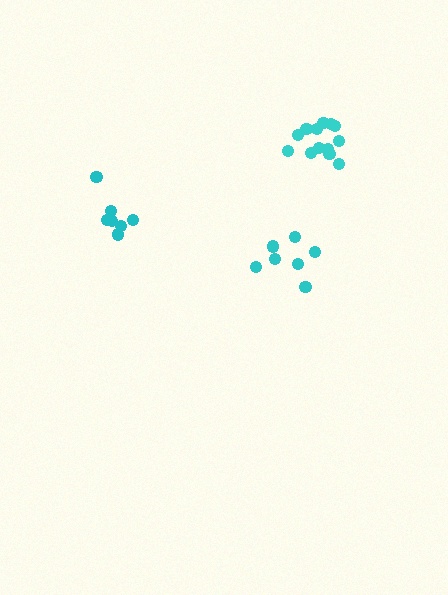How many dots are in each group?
Group 1: 13 dots, Group 2: 7 dots, Group 3: 7 dots (27 total).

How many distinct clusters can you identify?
There are 3 distinct clusters.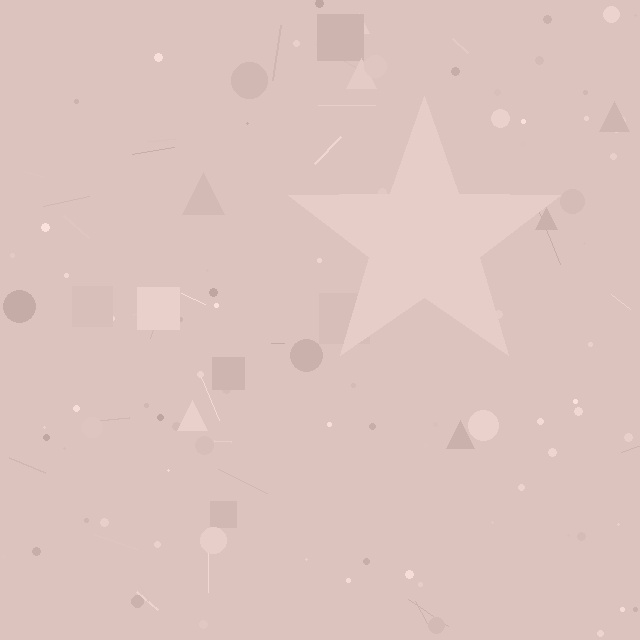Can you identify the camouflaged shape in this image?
The camouflaged shape is a star.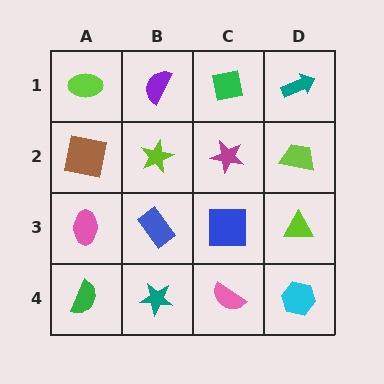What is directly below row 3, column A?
A green semicircle.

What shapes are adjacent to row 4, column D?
A lime triangle (row 3, column D), a pink semicircle (row 4, column C).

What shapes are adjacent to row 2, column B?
A purple semicircle (row 1, column B), a blue rectangle (row 3, column B), a brown square (row 2, column A), a magenta star (row 2, column C).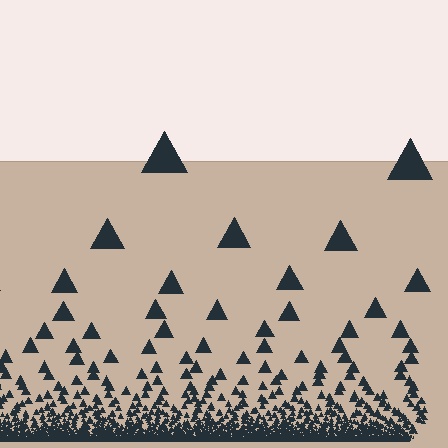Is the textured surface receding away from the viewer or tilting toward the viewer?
The surface appears to tilt toward the viewer. Texture elements get larger and sparser toward the top.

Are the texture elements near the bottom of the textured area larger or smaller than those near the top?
Smaller. The gradient is inverted — elements near the bottom are smaller and denser.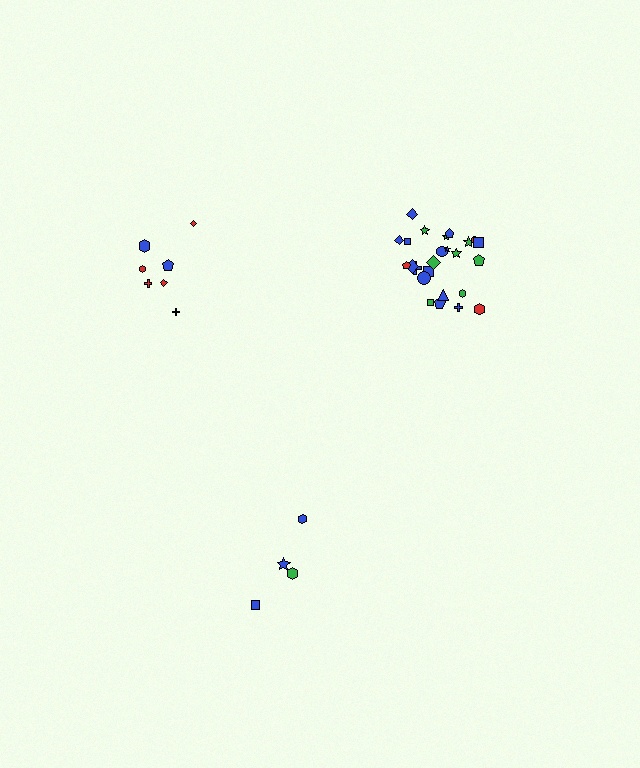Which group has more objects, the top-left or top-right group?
The top-right group.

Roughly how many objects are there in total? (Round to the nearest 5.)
Roughly 35 objects in total.